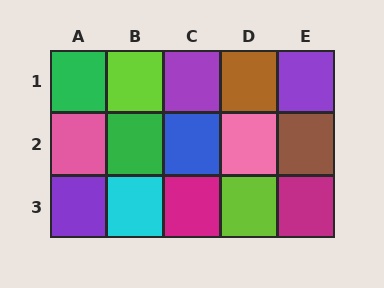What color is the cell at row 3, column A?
Purple.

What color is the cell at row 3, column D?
Lime.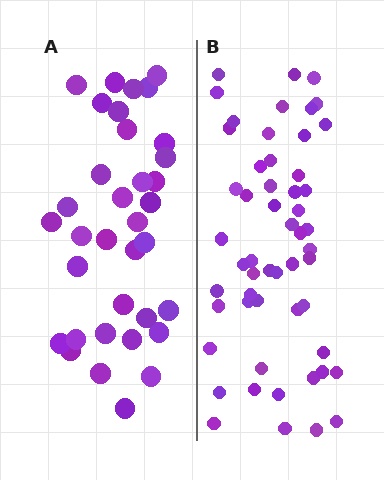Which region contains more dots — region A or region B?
Region B (the right region) has more dots.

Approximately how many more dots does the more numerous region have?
Region B has approximately 20 more dots than region A.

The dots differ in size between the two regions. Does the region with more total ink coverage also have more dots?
No. Region A has more total ink coverage because its dots are larger, but region B actually contains more individual dots. Total area can be misleading — the number of items is what matters here.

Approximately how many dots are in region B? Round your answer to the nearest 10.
About 50 dots. (The exact count is 54, which rounds to 50.)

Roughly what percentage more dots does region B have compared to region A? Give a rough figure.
About 55% more.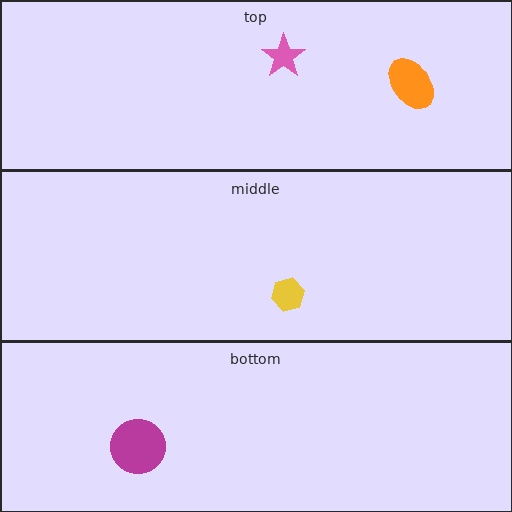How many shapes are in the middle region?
1.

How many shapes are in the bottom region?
1.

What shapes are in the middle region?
The yellow hexagon.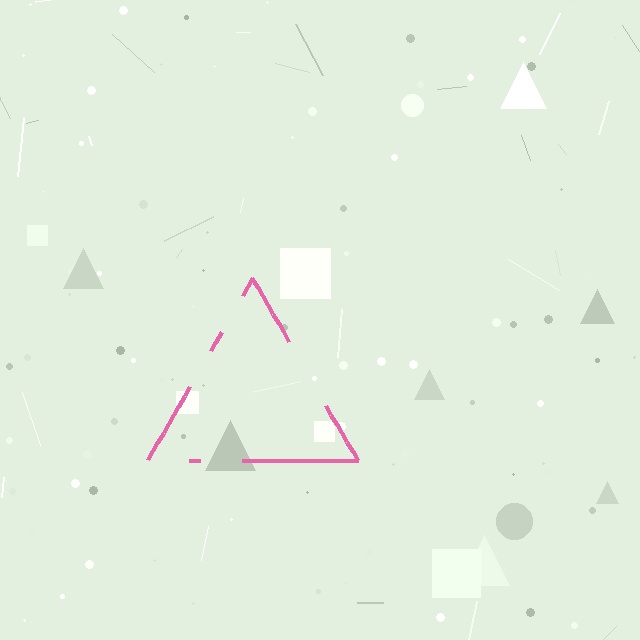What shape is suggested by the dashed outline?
The dashed outline suggests a triangle.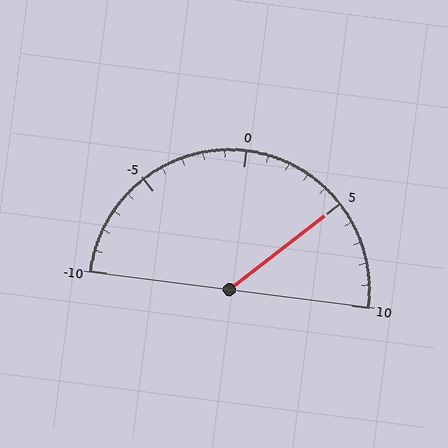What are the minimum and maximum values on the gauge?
The gauge ranges from -10 to 10.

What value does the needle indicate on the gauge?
The needle indicates approximately 5.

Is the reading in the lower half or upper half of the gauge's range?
The reading is in the upper half of the range (-10 to 10).